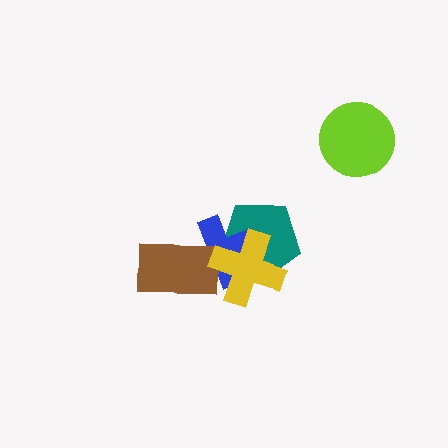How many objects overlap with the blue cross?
3 objects overlap with the blue cross.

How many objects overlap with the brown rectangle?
2 objects overlap with the brown rectangle.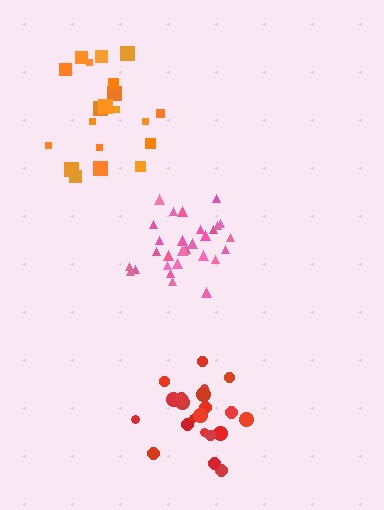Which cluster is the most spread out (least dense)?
Orange.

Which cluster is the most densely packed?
Pink.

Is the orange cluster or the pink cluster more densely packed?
Pink.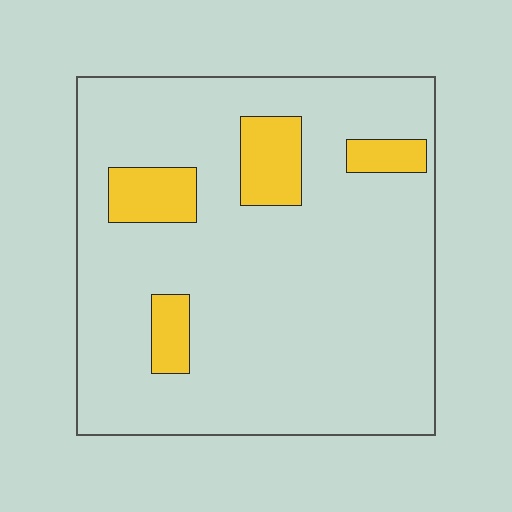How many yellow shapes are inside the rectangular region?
4.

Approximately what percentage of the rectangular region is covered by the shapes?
Approximately 15%.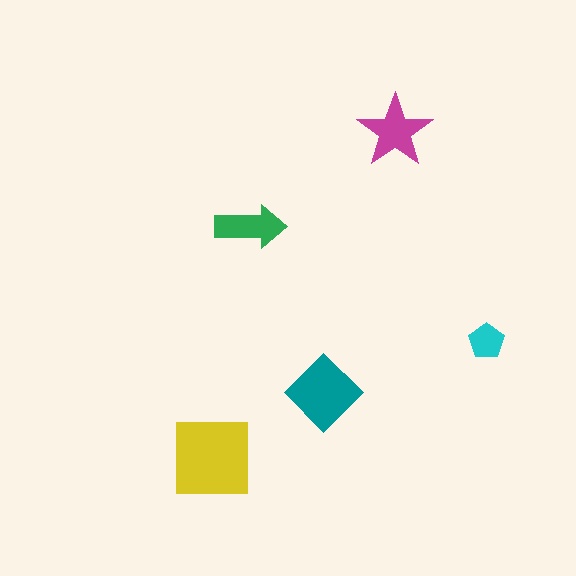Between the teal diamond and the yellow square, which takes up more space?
The yellow square.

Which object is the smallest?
The cyan pentagon.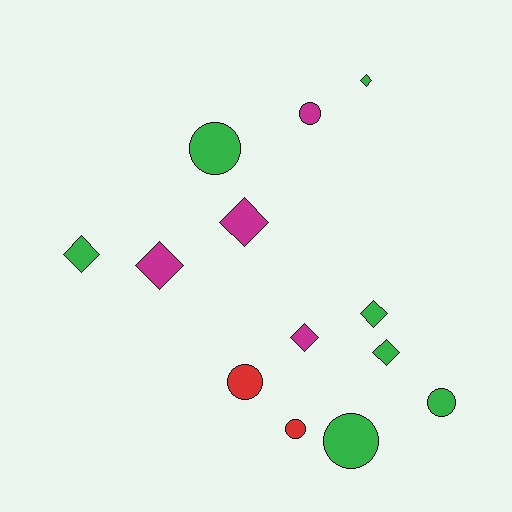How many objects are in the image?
There are 13 objects.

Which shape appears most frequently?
Diamond, with 7 objects.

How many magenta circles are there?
There is 1 magenta circle.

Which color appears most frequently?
Green, with 7 objects.